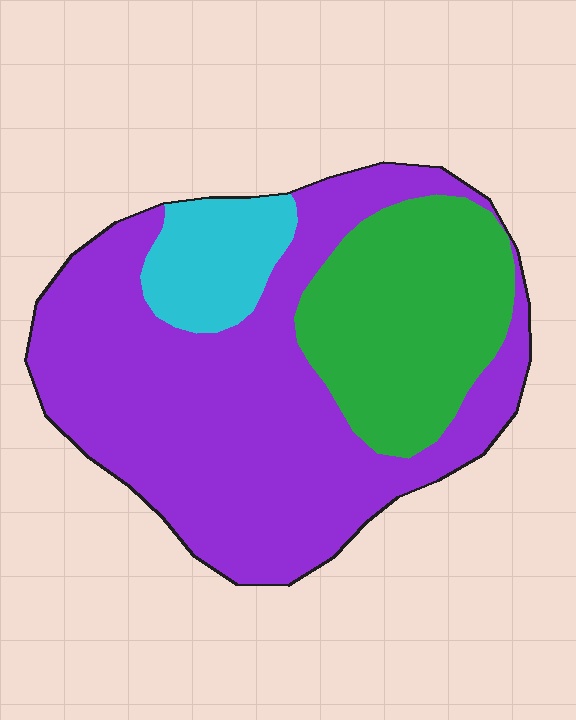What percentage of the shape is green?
Green covers roughly 25% of the shape.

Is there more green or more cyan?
Green.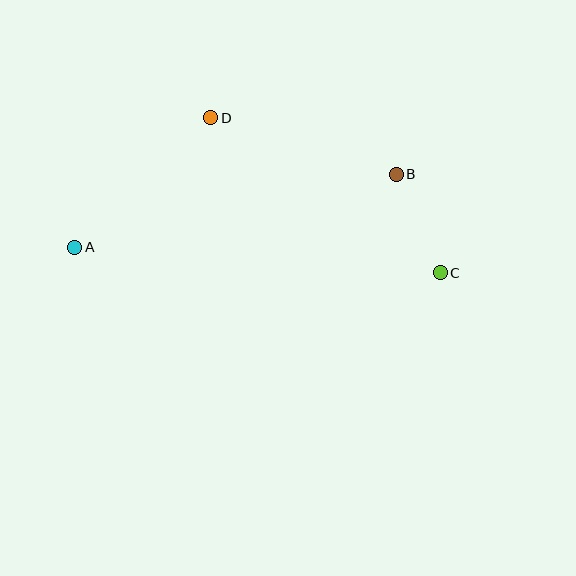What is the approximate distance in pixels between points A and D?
The distance between A and D is approximately 188 pixels.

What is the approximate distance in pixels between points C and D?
The distance between C and D is approximately 277 pixels.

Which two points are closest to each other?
Points B and C are closest to each other.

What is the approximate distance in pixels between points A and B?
The distance between A and B is approximately 330 pixels.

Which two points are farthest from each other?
Points A and C are farthest from each other.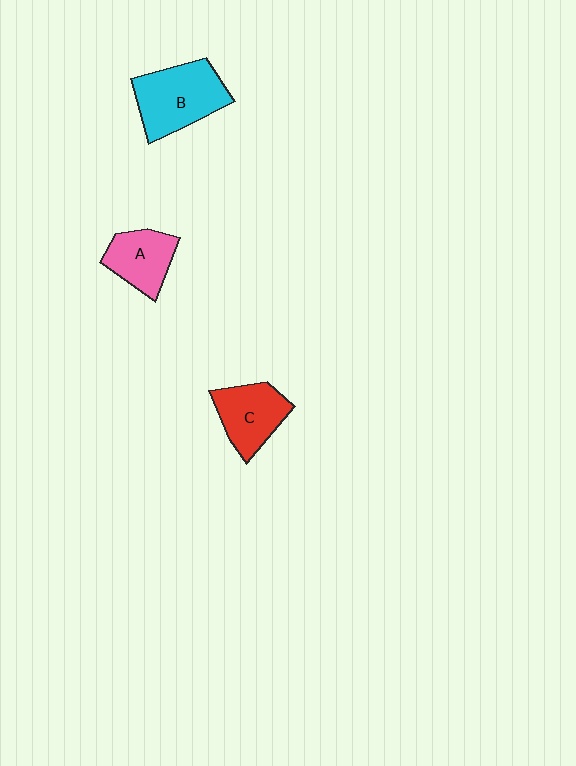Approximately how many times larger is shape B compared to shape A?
Approximately 1.5 times.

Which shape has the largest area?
Shape B (cyan).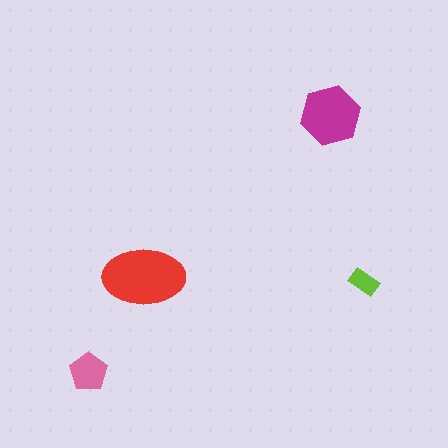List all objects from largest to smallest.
The red ellipse, the magenta hexagon, the pink pentagon, the lime rectangle.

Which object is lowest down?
The pink pentagon is bottommost.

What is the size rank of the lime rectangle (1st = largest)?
4th.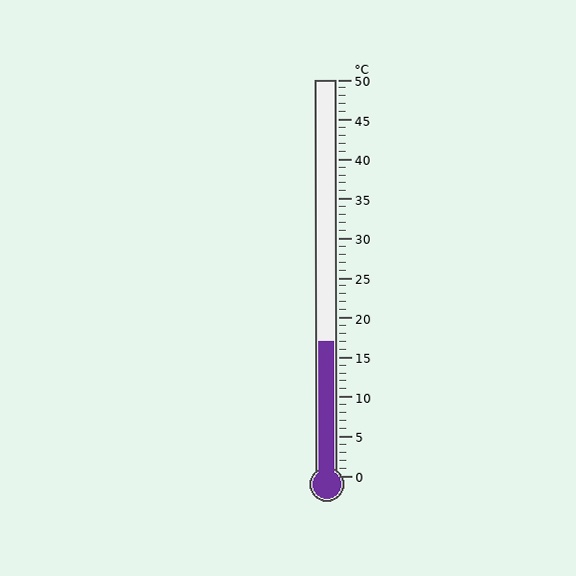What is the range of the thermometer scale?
The thermometer scale ranges from 0°C to 50°C.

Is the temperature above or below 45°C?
The temperature is below 45°C.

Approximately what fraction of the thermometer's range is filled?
The thermometer is filled to approximately 35% of its range.